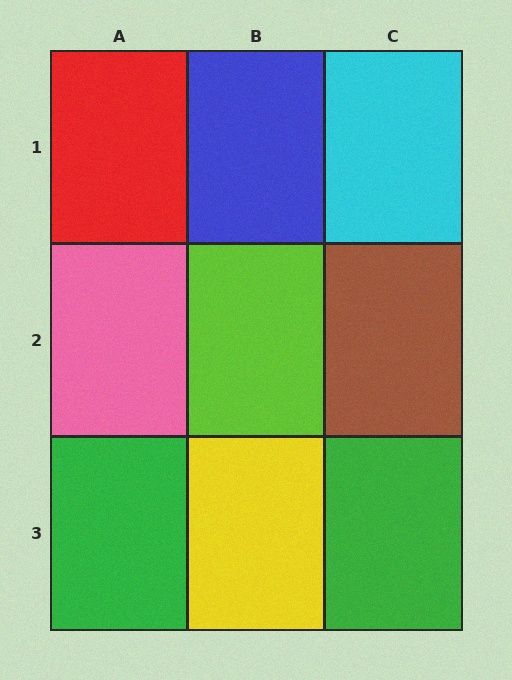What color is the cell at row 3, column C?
Green.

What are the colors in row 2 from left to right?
Pink, lime, brown.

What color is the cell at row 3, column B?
Yellow.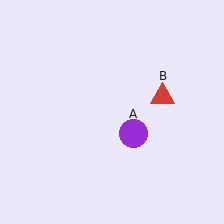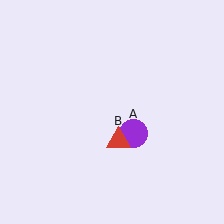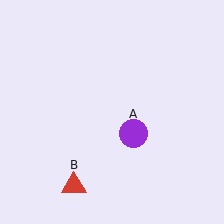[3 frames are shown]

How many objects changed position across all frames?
1 object changed position: red triangle (object B).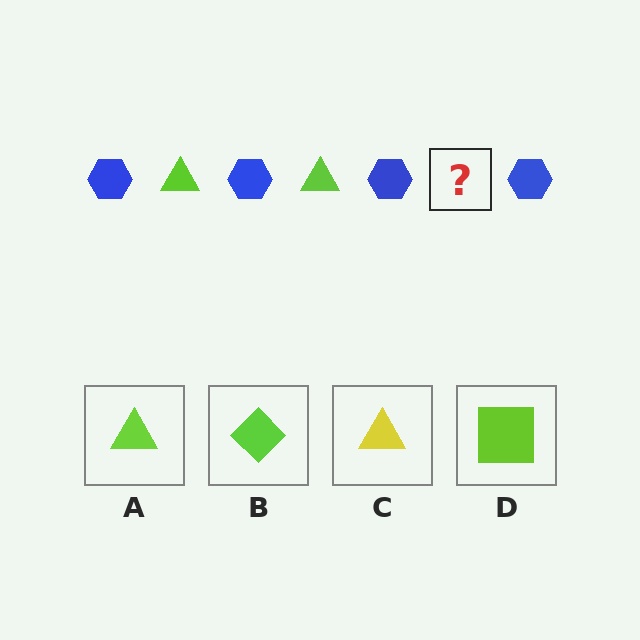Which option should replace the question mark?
Option A.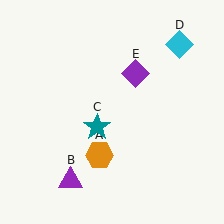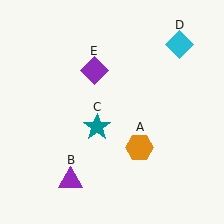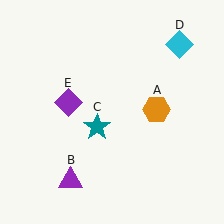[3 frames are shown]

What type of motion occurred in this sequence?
The orange hexagon (object A), purple diamond (object E) rotated counterclockwise around the center of the scene.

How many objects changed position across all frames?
2 objects changed position: orange hexagon (object A), purple diamond (object E).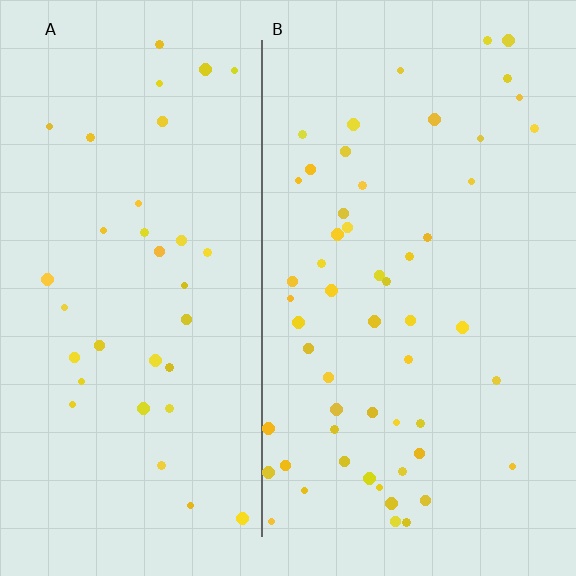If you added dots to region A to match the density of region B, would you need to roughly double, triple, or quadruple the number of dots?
Approximately double.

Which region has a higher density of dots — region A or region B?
B (the right).